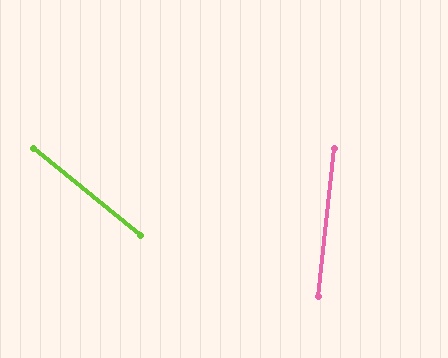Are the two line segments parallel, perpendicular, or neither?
Neither parallel nor perpendicular — they differ by about 57°.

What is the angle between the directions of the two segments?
Approximately 57 degrees.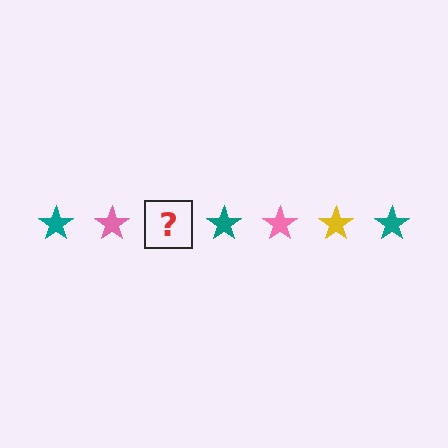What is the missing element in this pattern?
The missing element is a yellow star.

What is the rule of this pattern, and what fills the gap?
The rule is that the pattern cycles through teal, pink, yellow stars. The gap should be filled with a yellow star.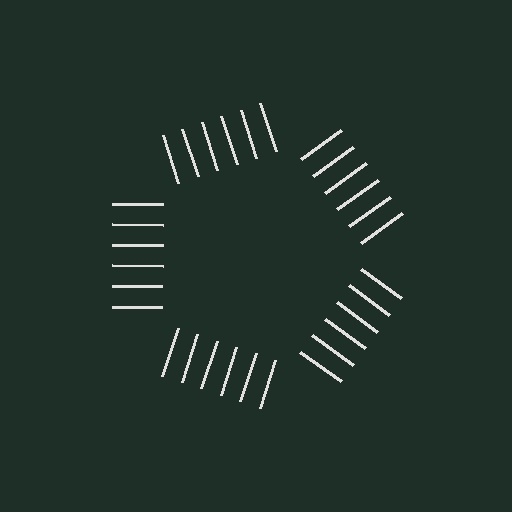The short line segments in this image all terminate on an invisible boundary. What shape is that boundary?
An illusory pentagon — the line segments terminate on its edges but no continuous stroke is drawn.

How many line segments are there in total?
30 — 6 along each of the 5 edges.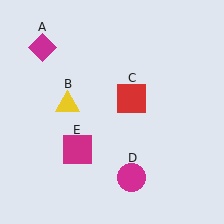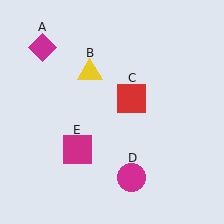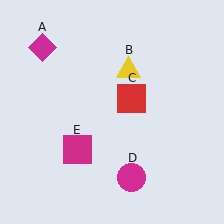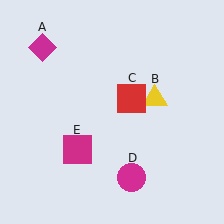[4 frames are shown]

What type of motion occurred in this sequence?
The yellow triangle (object B) rotated clockwise around the center of the scene.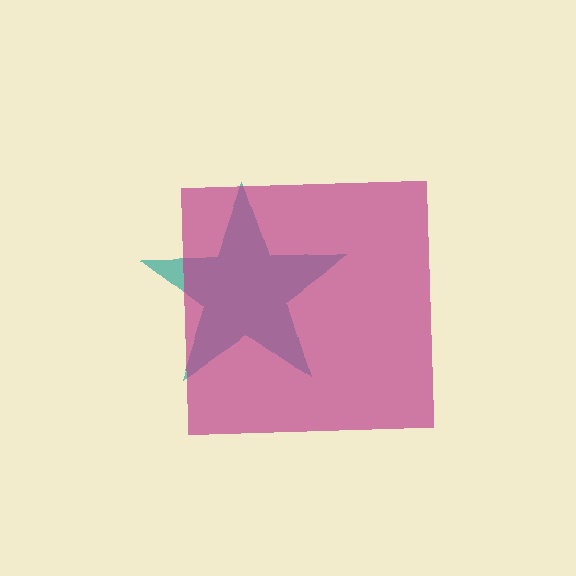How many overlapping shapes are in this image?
There are 2 overlapping shapes in the image.